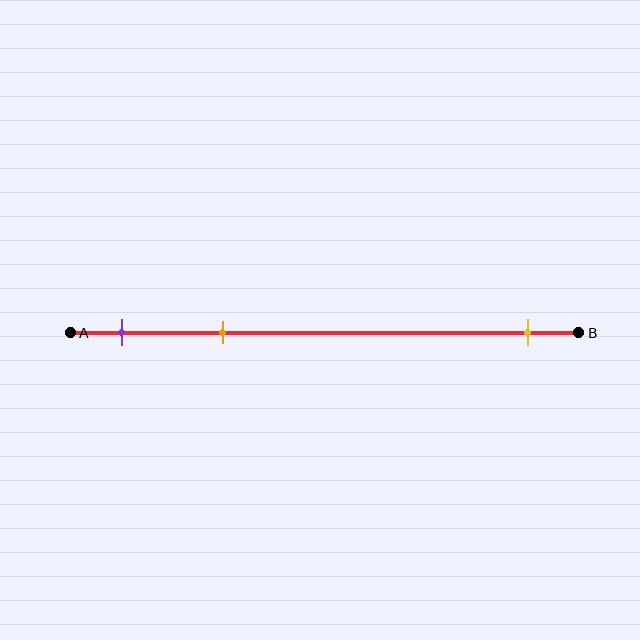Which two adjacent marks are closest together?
The purple and orange marks are the closest adjacent pair.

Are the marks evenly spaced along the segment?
No, the marks are not evenly spaced.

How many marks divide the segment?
There are 3 marks dividing the segment.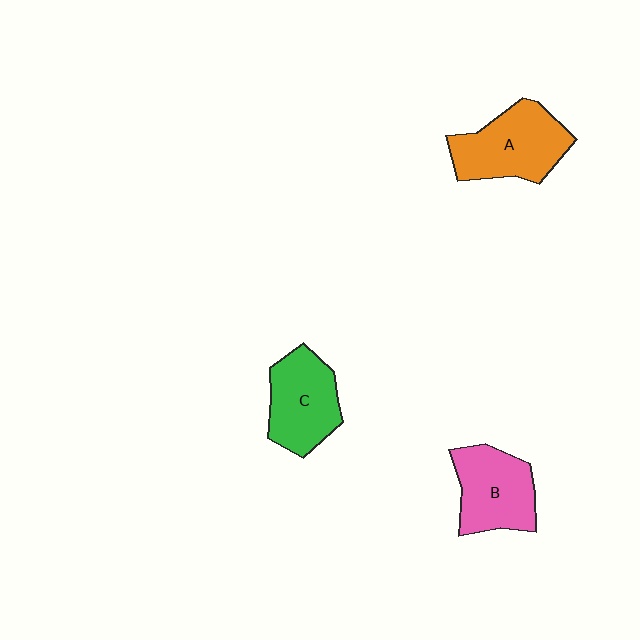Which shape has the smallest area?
Shape C (green).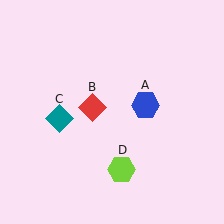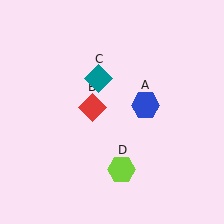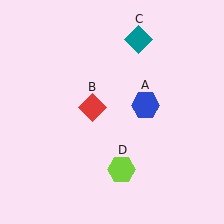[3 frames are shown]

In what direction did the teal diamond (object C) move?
The teal diamond (object C) moved up and to the right.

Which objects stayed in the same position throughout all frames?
Blue hexagon (object A) and red diamond (object B) and lime hexagon (object D) remained stationary.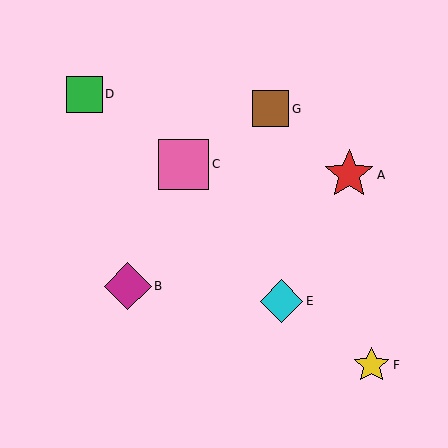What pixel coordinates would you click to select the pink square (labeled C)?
Click at (184, 164) to select the pink square C.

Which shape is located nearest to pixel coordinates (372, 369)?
The yellow star (labeled F) at (372, 365) is nearest to that location.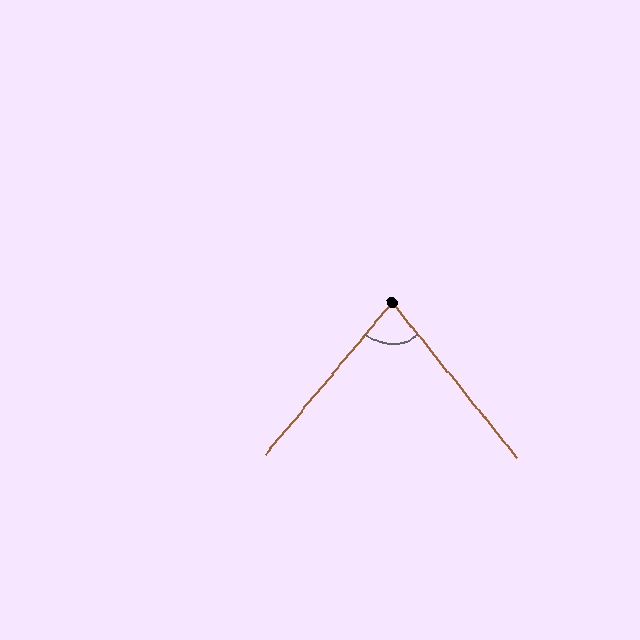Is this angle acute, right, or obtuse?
It is acute.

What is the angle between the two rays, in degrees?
Approximately 79 degrees.